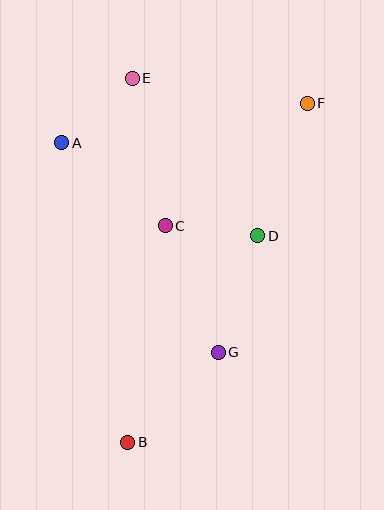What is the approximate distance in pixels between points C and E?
The distance between C and E is approximately 151 pixels.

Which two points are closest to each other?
Points C and D are closest to each other.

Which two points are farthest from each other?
Points B and F are farthest from each other.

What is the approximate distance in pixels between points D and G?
The distance between D and G is approximately 123 pixels.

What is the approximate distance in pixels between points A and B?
The distance between A and B is approximately 307 pixels.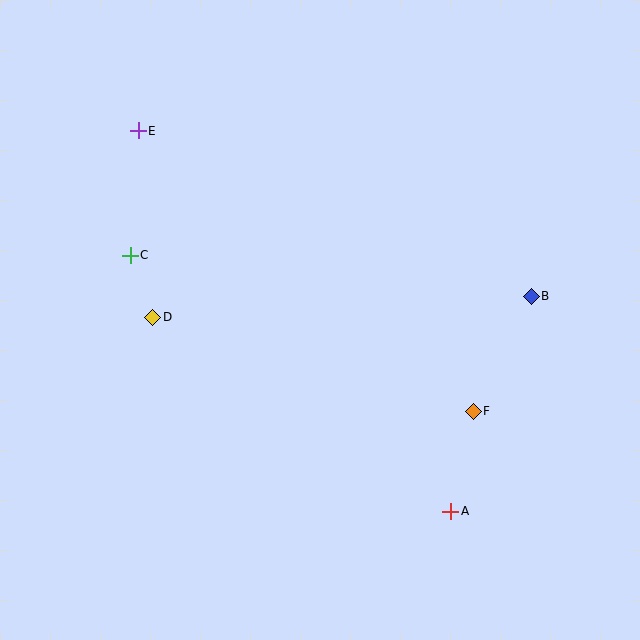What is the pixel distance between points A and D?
The distance between A and D is 356 pixels.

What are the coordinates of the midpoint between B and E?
The midpoint between B and E is at (335, 214).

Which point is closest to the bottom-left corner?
Point D is closest to the bottom-left corner.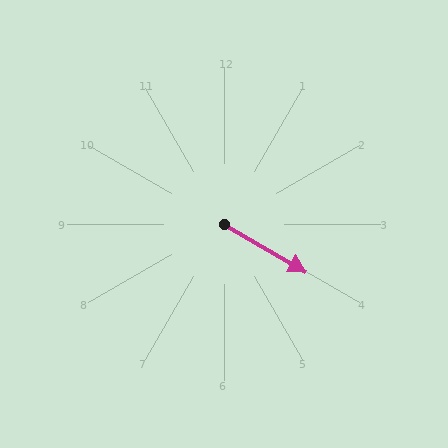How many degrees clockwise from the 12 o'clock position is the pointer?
Approximately 120 degrees.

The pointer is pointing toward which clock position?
Roughly 4 o'clock.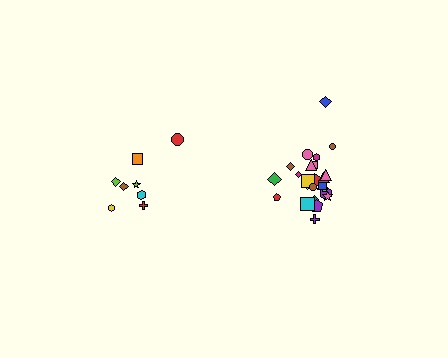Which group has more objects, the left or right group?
The right group.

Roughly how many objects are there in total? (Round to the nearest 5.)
Roughly 35 objects in total.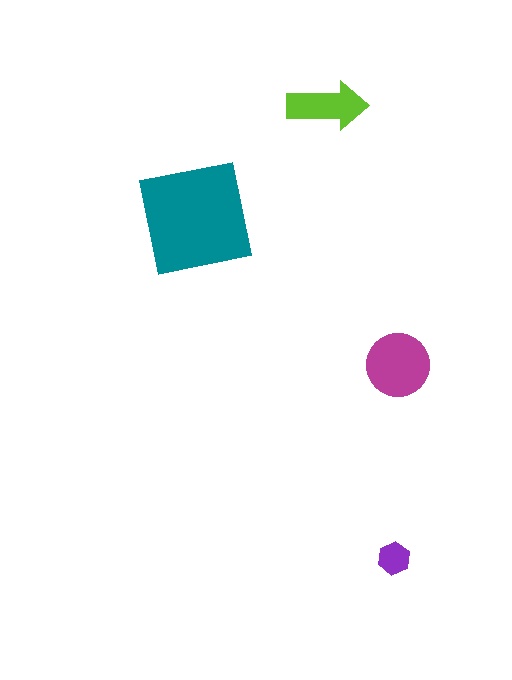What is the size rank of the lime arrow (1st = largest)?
3rd.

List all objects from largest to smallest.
The teal square, the magenta circle, the lime arrow, the purple hexagon.